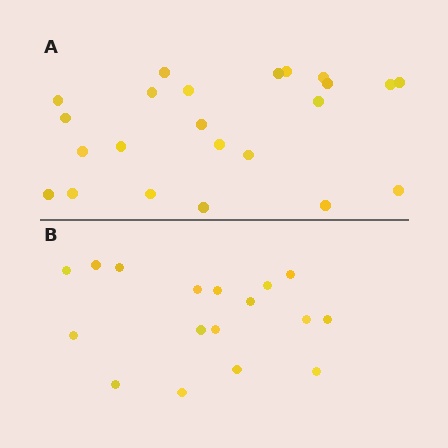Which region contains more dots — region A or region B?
Region A (the top region) has more dots.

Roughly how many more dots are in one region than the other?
Region A has about 6 more dots than region B.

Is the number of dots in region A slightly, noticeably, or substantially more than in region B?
Region A has noticeably more, but not dramatically so. The ratio is roughly 1.4 to 1.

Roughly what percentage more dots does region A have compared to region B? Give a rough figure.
About 35% more.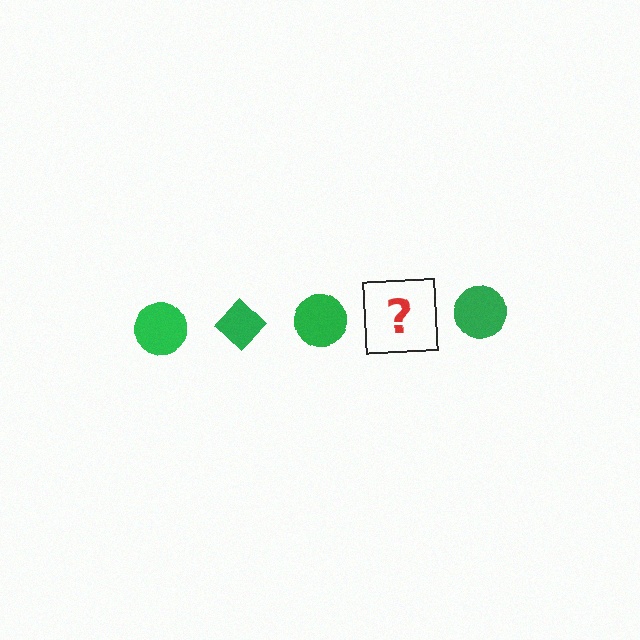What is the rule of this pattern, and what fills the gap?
The rule is that the pattern cycles through circle, diamond shapes in green. The gap should be filled with a green diamond.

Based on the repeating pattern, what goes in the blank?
The blank should be a green diamond.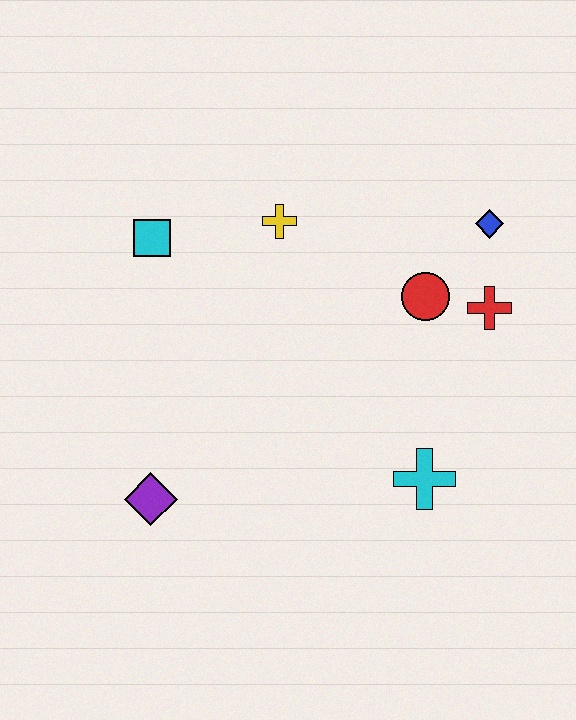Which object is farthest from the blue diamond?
The purple diamond is farthest from the blue diamond.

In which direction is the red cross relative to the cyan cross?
The red cross is above the cyan cross.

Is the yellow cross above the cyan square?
Yes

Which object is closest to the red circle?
The red cross is closest to the red circle.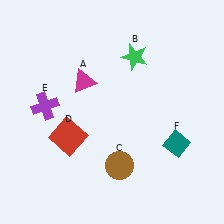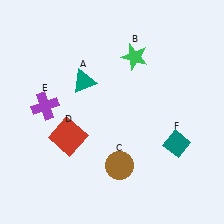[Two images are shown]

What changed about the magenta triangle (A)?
In Image 1, A is magenta. In Image 2, it changed to teal.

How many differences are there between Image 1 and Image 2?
There is 1 difference between the two images.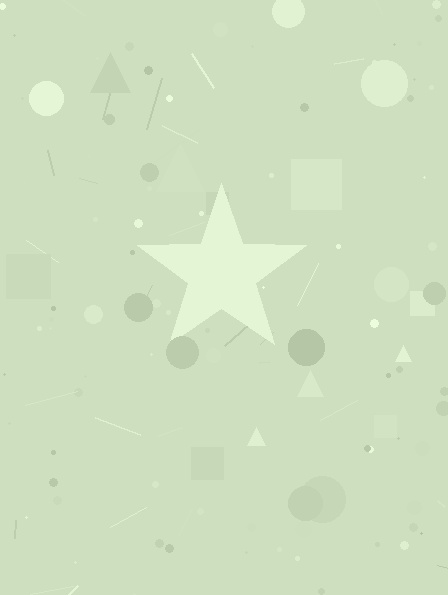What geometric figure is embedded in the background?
A star is embedded in the background.